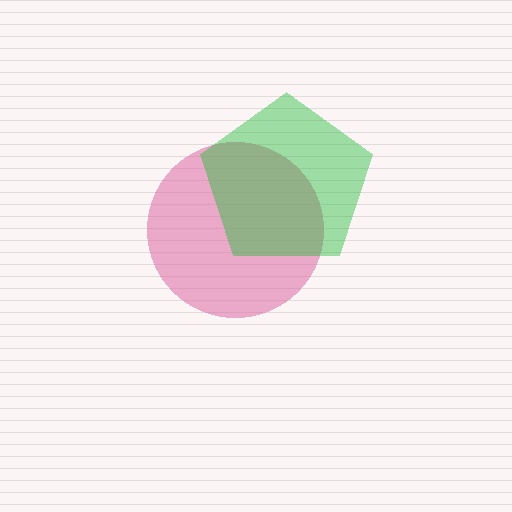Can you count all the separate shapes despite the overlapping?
Yes, there are 2 separate shapes.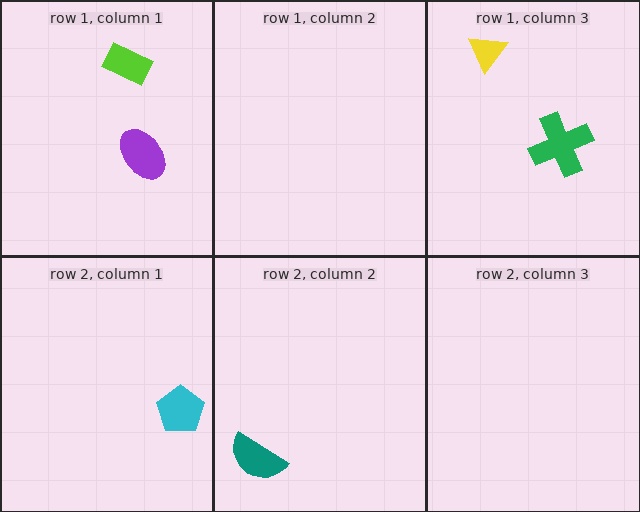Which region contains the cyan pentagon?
The row 2, column 1 region.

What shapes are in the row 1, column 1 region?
The lime rectangle, the purple ellipse.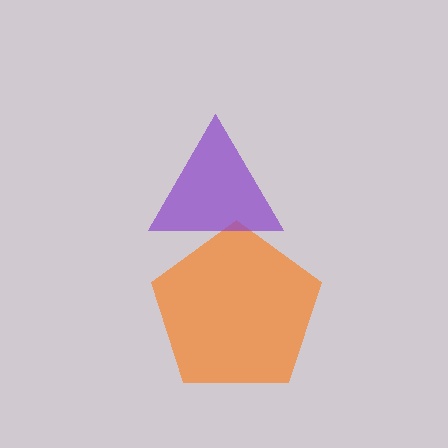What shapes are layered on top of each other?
The layered shapes are: an orange pentagon, a purple triangle.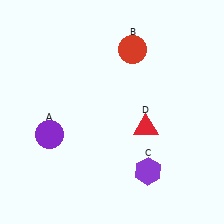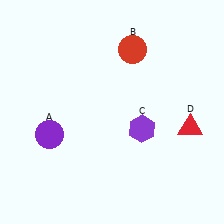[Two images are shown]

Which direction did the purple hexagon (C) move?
The purple hexagon (C) moved up.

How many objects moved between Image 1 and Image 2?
2 objects moved between the two images.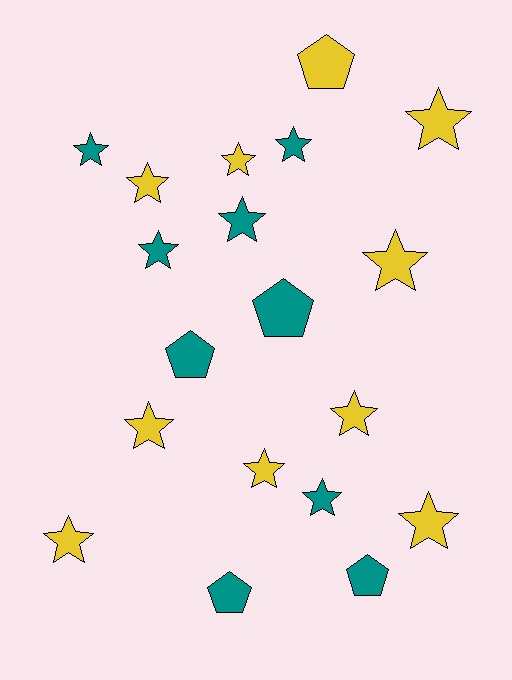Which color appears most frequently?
Yellow, with 10 objects.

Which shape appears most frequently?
Star, with 14 objects.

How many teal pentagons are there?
There are 4 teal pentagons.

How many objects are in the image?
There are 19 objects.